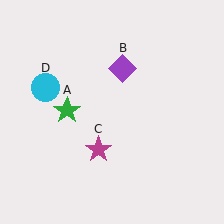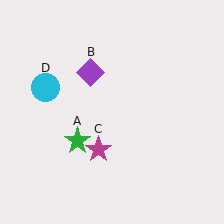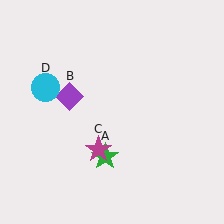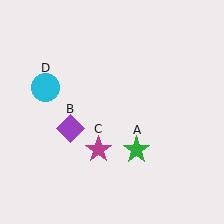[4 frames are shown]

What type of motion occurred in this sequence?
The green star (object A), purple diamond (object B) rotated counterclockwise around the center of the scene.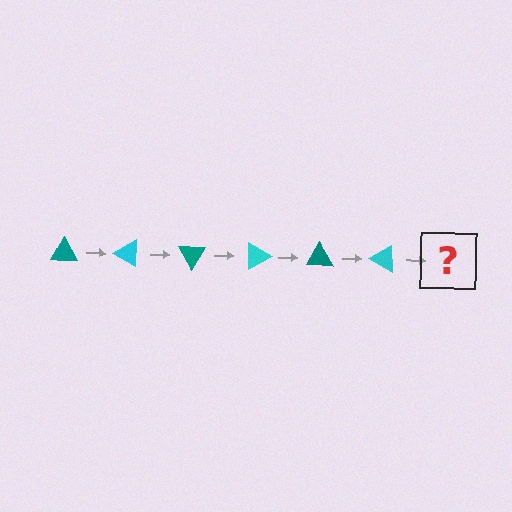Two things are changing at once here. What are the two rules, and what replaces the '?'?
The two rules are that it rotates 30 degrees each step and the color cycles through teal and cyan. The '?' should be a teal triangle, rotated 180 degrees from the start.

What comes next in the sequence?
The next element should be a teal triangle, rotated 180 degrees from the start.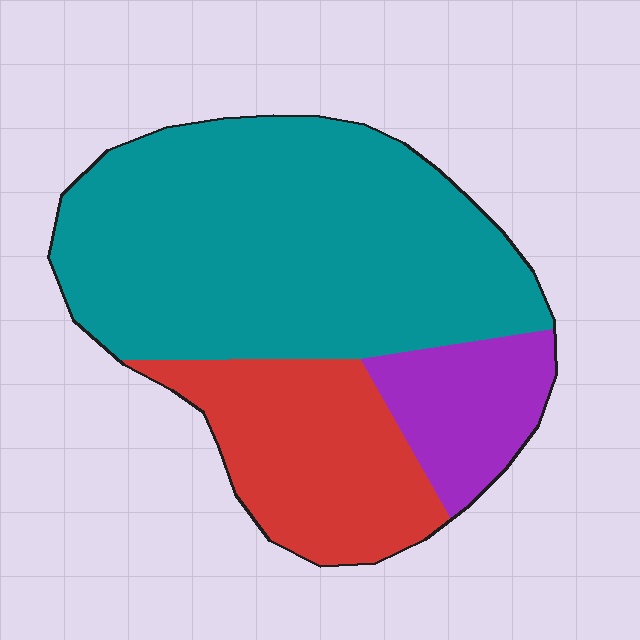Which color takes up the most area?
Teal, at roughly 60%.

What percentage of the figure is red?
Red takes up less than a quarter of the figure.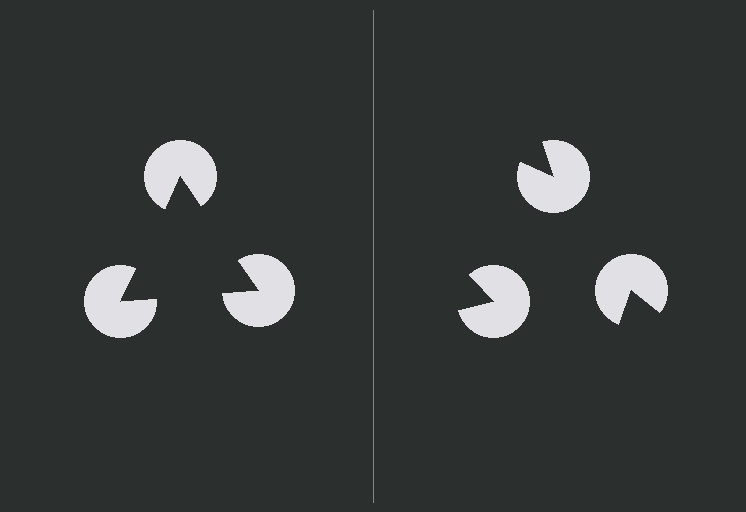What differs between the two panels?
The pac-man discs are positioned identically on both sides; only the wedge orientations differ. On the left they align to a triangle; on the right they are misaligned.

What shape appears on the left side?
An illusory triangle.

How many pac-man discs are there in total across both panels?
6 — 3 on each side.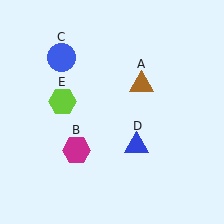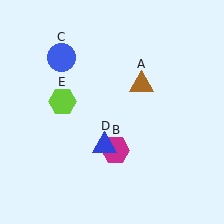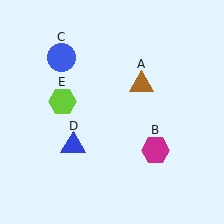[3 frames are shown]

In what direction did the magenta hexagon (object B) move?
The magenta hexagon (object B) moved right.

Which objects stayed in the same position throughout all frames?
Brown triangle (object A) and blue circle (object C) and lime hexagon (object E) remained stationary.